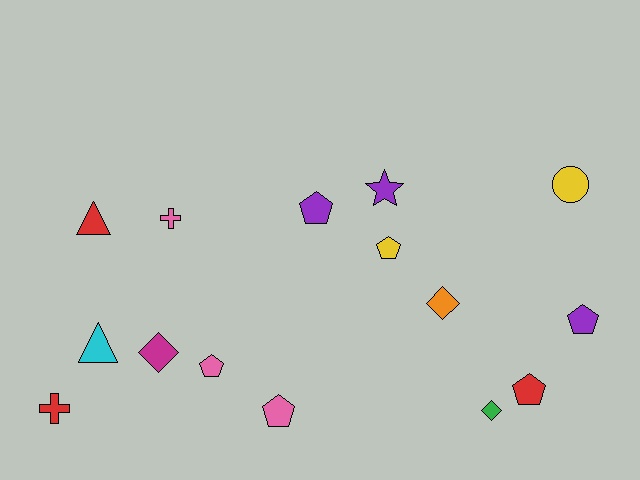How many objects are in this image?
There are 15 objects.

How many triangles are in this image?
There are 2 triangles.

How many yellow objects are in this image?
There are 2 yellow objects.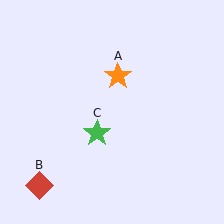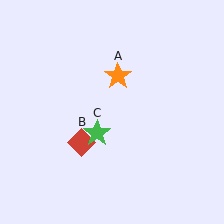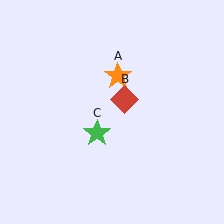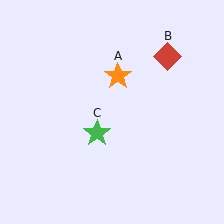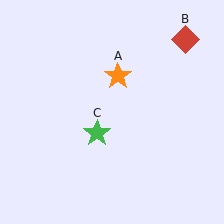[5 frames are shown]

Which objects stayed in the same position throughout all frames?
Orange star (object A) and green star (object C) remained stationary.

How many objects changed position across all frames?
1 object changed position: red diamond (object B).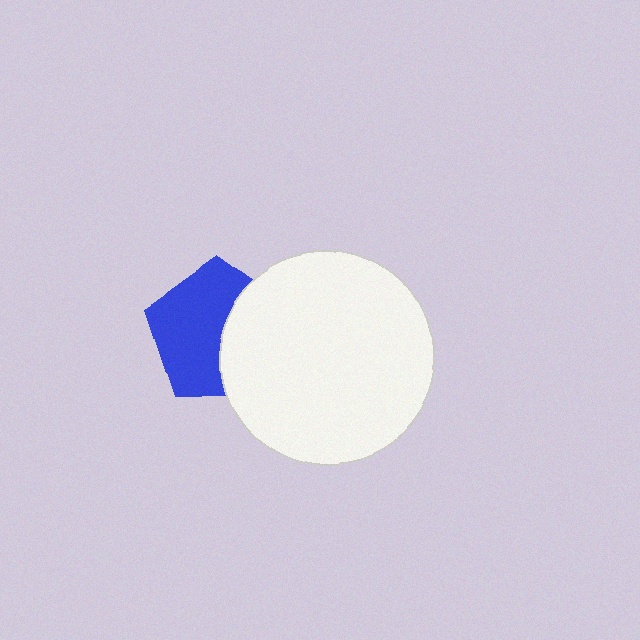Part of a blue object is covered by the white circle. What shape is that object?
It is a pentagon.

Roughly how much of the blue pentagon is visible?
About half of it is visible (roughly 59%).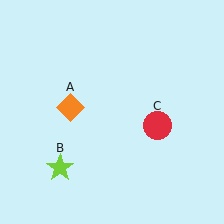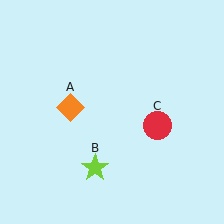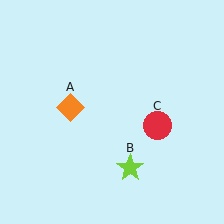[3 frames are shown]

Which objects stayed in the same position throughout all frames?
Orange diamond (object A) and red circle (object C) remained stationary.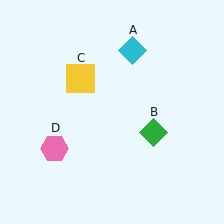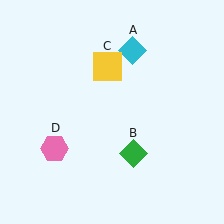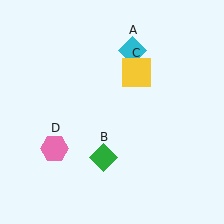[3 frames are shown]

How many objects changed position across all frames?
2 objects changed position: green diamond (object B), yellow square (object C).